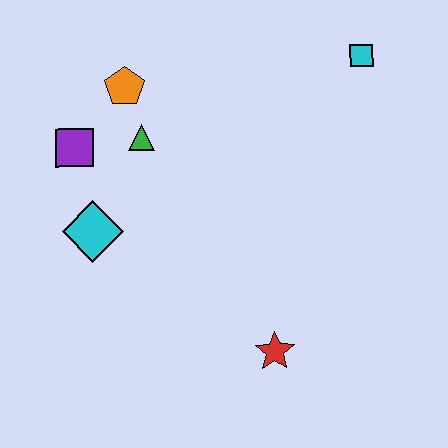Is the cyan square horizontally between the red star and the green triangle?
No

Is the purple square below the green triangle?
Yes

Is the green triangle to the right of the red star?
No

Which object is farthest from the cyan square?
The cyan diamond is farthest from the cyan square.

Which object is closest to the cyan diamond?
The purple square is closest to the cyan diamond.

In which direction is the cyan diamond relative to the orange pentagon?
The cyan diamond is below the orange pentagon.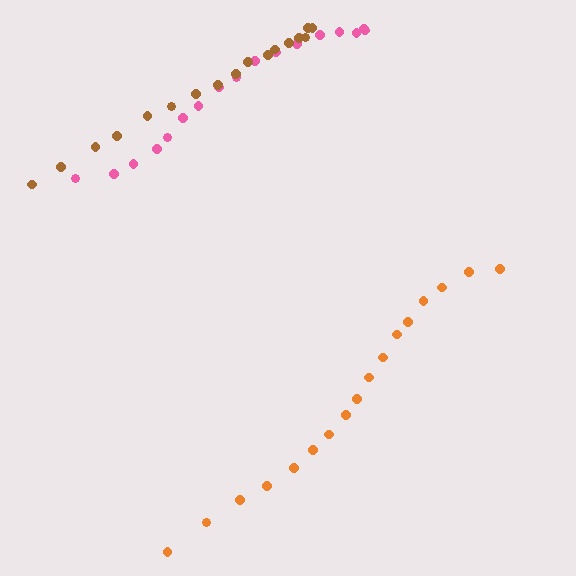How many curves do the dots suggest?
There are 3 distinct paths.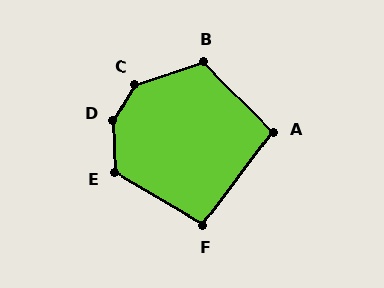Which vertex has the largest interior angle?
D, at approximately 146 degrees.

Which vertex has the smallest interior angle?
F, at approximately 96 degrees.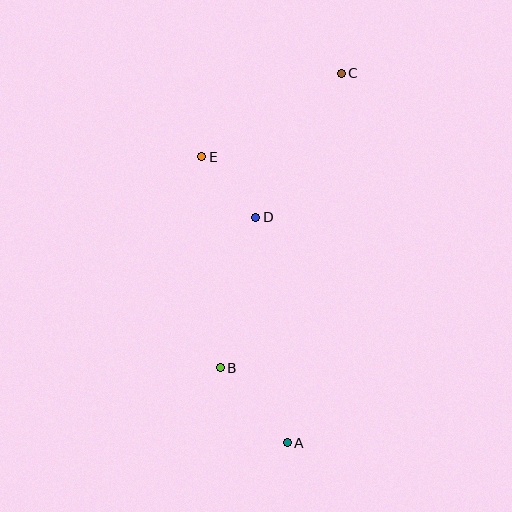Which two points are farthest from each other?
Points A and C are farthest from each other.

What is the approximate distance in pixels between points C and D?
The distance between C and D is approximately 168 pixels.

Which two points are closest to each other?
Points D and E are closest to each other.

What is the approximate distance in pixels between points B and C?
The distance between B and C is approximately 319 pixels.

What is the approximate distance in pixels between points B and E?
The distance between B and E is approximately 212 pixels.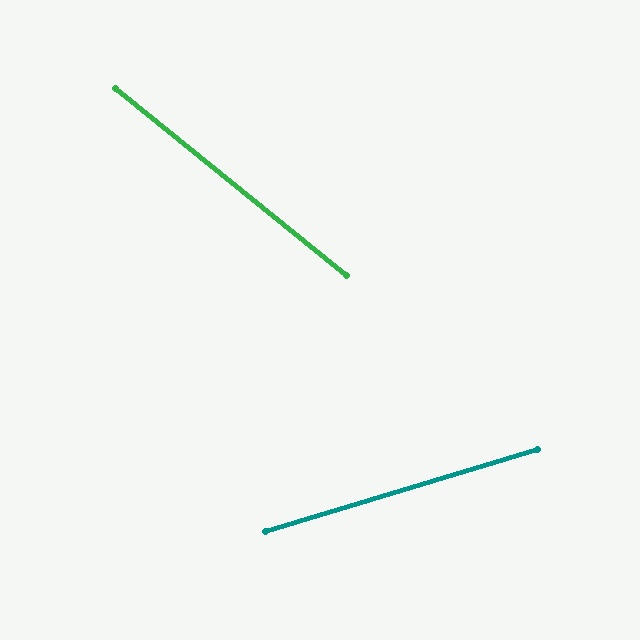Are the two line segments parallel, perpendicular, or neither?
Neither parallel nor perpendicular — they differ by about 56°.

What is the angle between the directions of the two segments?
Approximately 56 degrees.